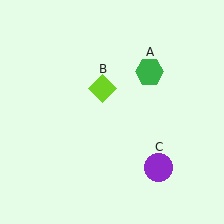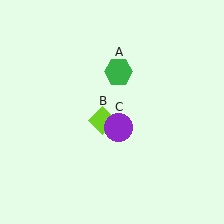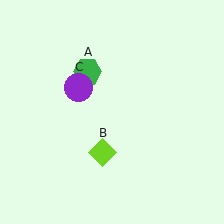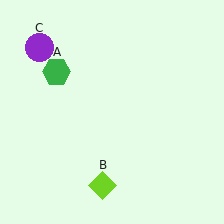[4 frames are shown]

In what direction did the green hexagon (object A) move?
The green hexagon (object A) moved left.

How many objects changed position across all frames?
3 objects changed position: green hexagon (object A), lime diamond (object B), purple circle (object C).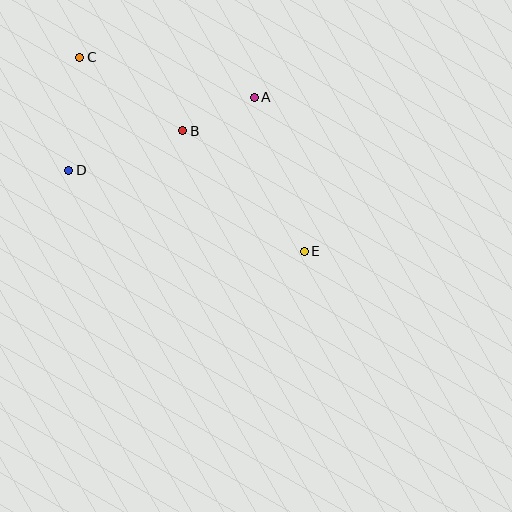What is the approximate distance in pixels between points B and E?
The distance between B and E is approximately 171 pixels.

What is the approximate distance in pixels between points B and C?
The distance between B and C is approximately 126 pixels.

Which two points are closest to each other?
Points A and B are closest to each other.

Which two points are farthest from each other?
Points C and E are farthest from each other.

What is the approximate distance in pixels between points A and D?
The distance between A and D is approximately 200 pixels.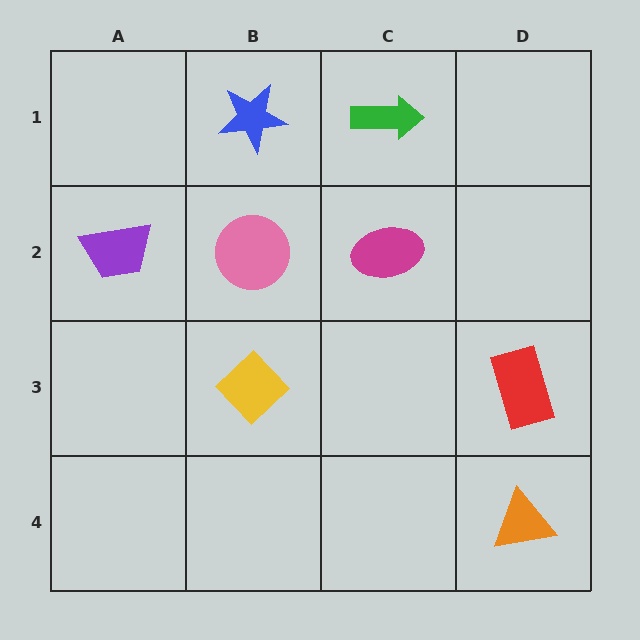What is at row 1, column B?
A blue star.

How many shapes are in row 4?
1 shape.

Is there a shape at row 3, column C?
No, that cell is empty.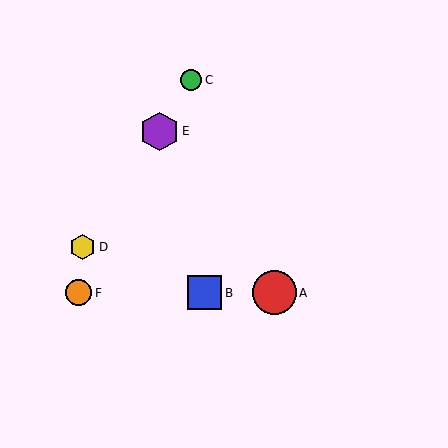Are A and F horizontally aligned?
Yes, both are at y≈293.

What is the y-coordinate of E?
Object E is at y≈131.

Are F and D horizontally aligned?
No, F is at y≈293 and D is at y≈247.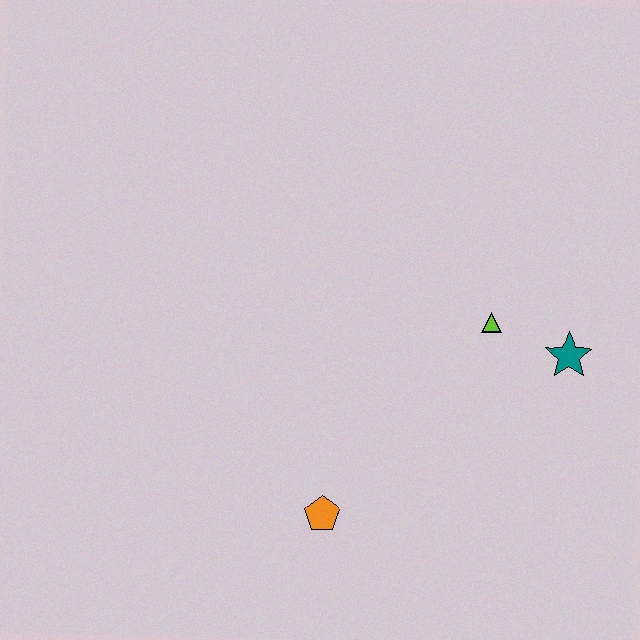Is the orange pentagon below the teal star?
Yes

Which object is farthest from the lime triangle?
The orange pentagon is farthest from the lime triangle.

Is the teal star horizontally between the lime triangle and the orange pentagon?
No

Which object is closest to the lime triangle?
The teal star is closest to the lime triangle.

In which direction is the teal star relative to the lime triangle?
The teal star is to the right of the lime triangle.